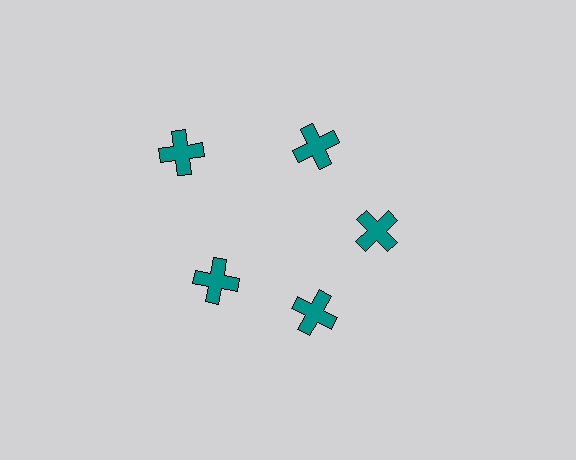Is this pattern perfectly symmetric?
No. The 5 teal crosses are arranged in a ring, but one element near the 10 o'clock position is pushed outward from the center, breaking the 5-fold rotational symmetry.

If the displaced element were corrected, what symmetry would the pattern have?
It would have 5-fold rotational symmetry — the pattern would map onto itself every 72 degrees.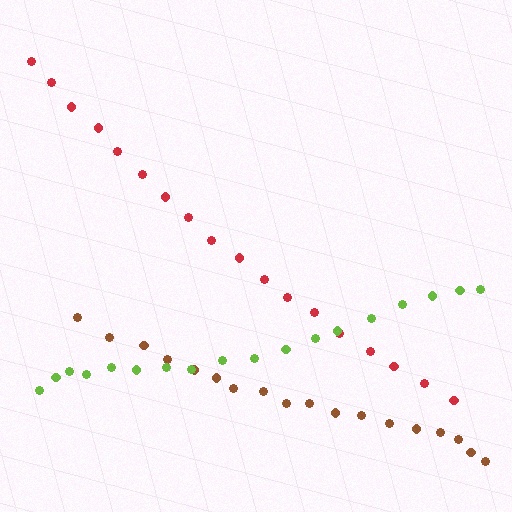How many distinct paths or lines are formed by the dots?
There are 3 distinct paths.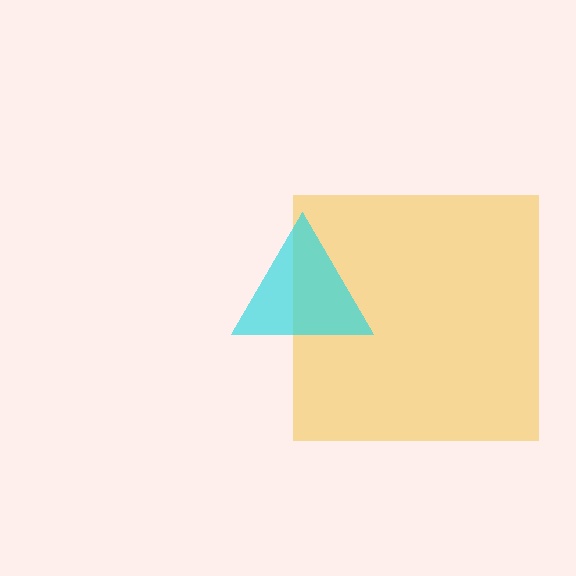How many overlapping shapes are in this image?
There are 2 overlapping shapes in the image.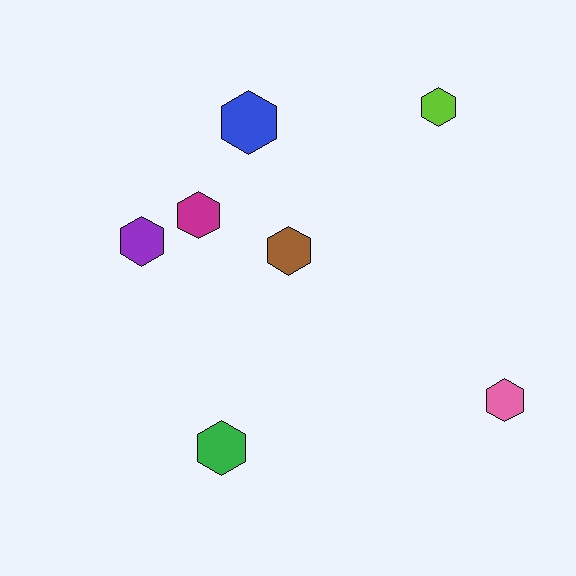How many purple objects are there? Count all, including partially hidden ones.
There is 1 purple object.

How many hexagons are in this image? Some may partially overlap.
There are 7 hexagons.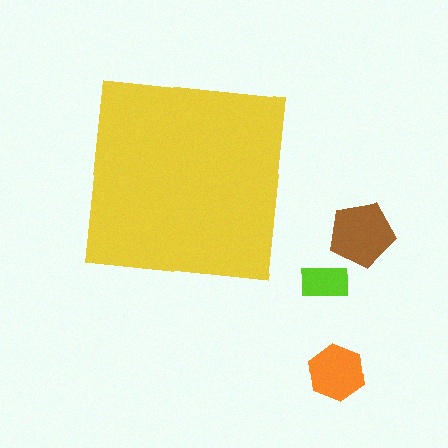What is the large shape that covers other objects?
A yellow square.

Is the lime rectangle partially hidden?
No, the lime rectangle is fully visible.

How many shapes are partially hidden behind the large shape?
0 shapes are partially hidden.